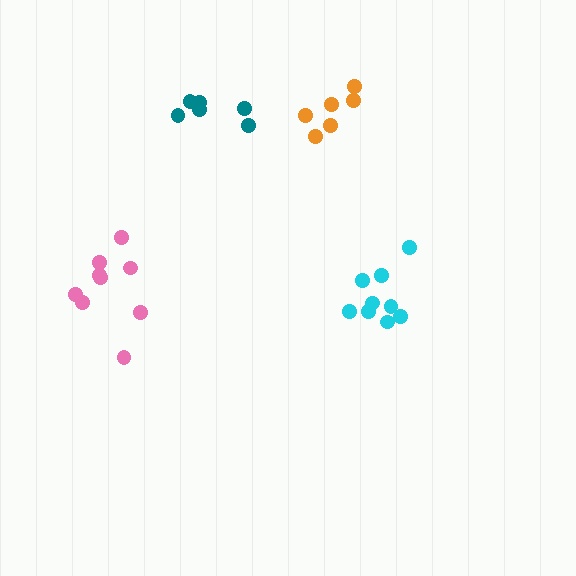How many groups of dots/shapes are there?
There are 4 groups.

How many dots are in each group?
Group 1: 6 dots, Group 2: 9 dots, Group 3: 6 dots, Group 4: 9 dots (30 total).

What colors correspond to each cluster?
The clusters are colored: orange, pink, teal, cyan.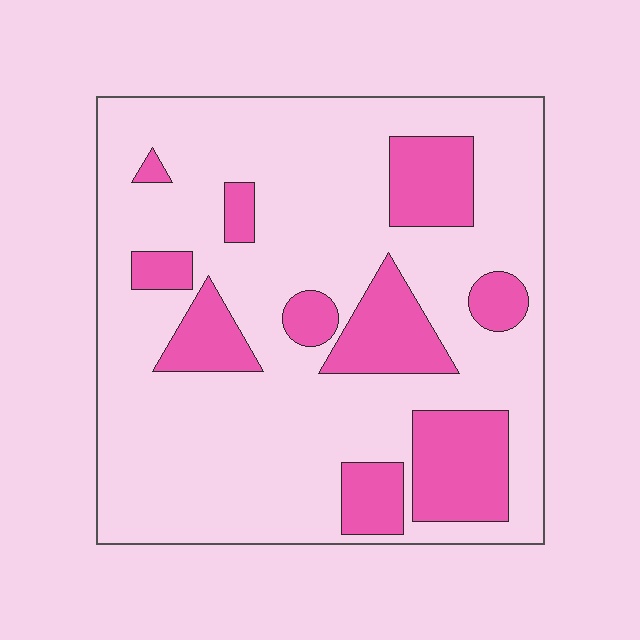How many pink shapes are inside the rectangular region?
10.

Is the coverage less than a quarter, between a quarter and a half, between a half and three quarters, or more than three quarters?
Less than a quarter.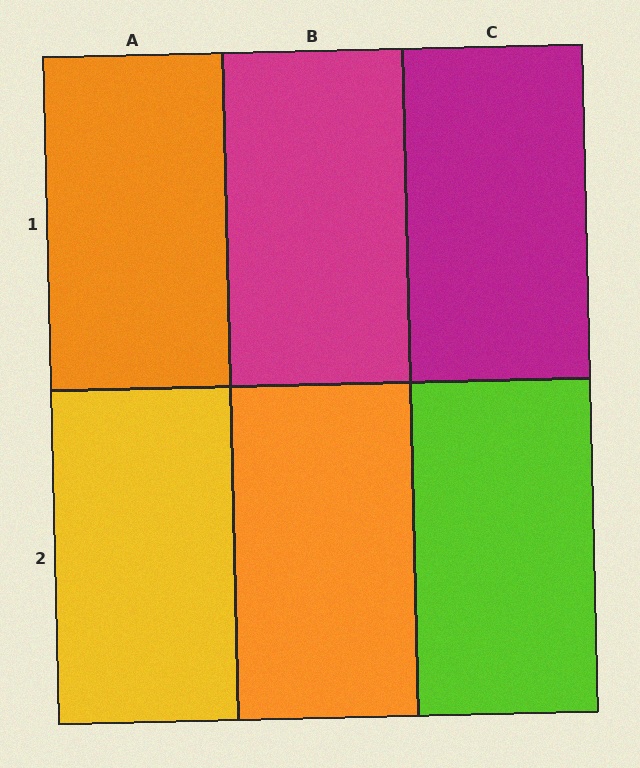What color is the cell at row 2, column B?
Orange.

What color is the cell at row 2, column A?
Yellow.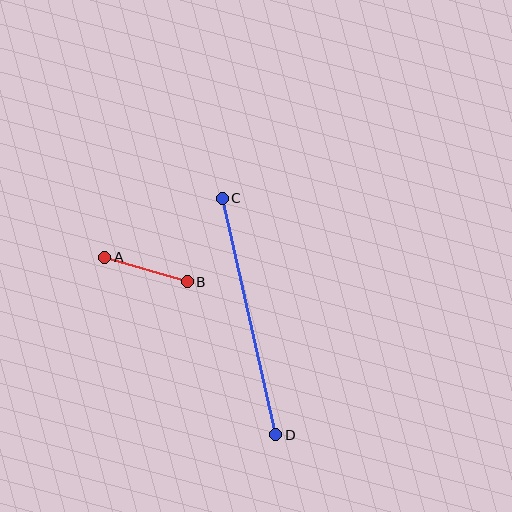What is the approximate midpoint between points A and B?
The midpoint is at approximately (146, 270) pixels.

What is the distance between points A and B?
The distance is approximately 86 pixels.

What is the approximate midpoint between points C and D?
The midpoint is at approximately (249, 316) pixels.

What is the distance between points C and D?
The distance is approximately 242 pixels.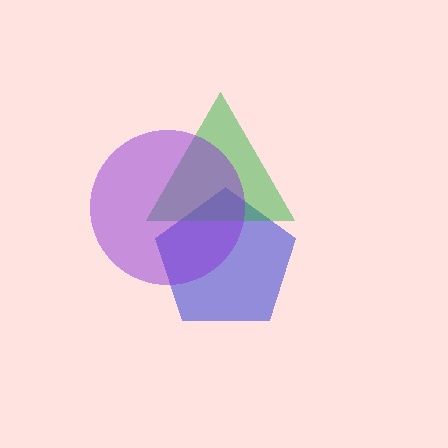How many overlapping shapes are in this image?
There are 3 overlapping shapes in the image.